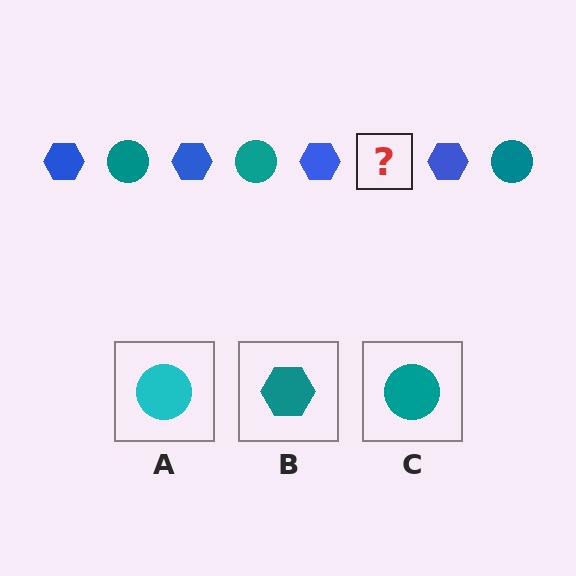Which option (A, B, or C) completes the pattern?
C.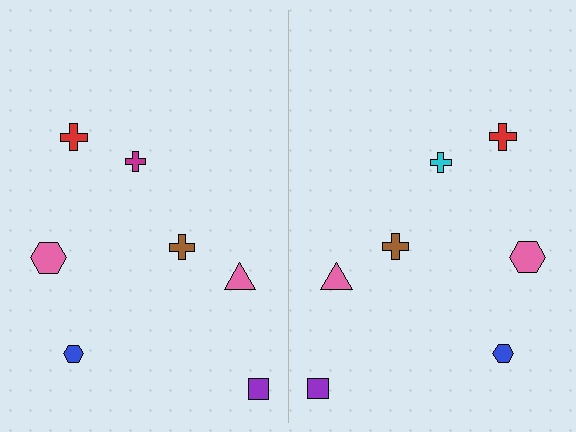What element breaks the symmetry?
The cyan cross on the right side breaks the symmetry — its mirror counterpart is magenta.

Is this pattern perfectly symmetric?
No, the pattern is not perfectly symmetric. The cyan cross on the right side breaks the symmetry — its mirror counterpart is magenta.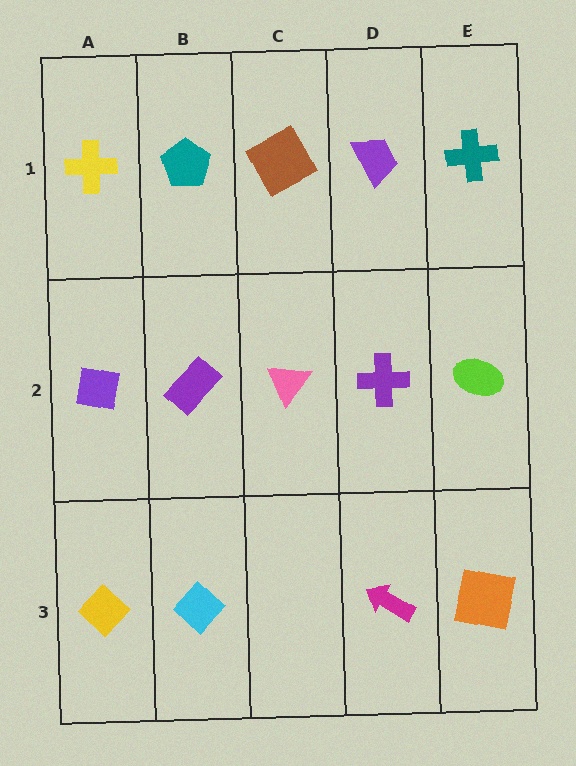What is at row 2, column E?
A lime ellipse.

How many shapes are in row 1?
5 shapes.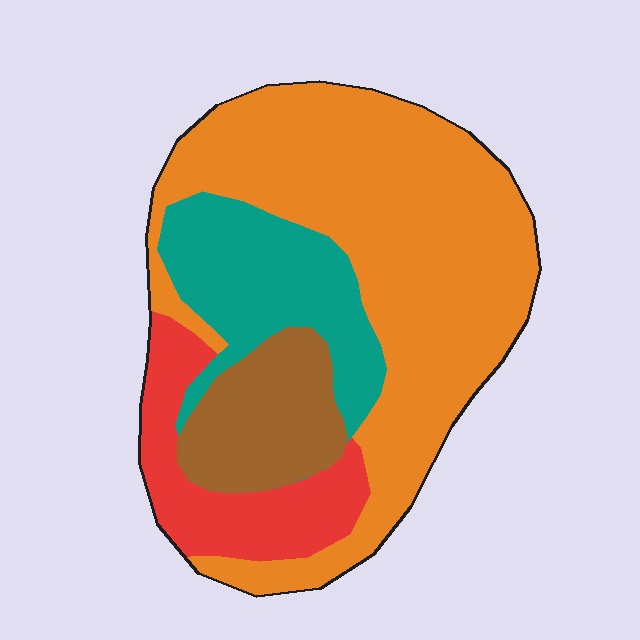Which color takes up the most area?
Orange, at roughly 55%.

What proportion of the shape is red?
Red covers 15% of the shape.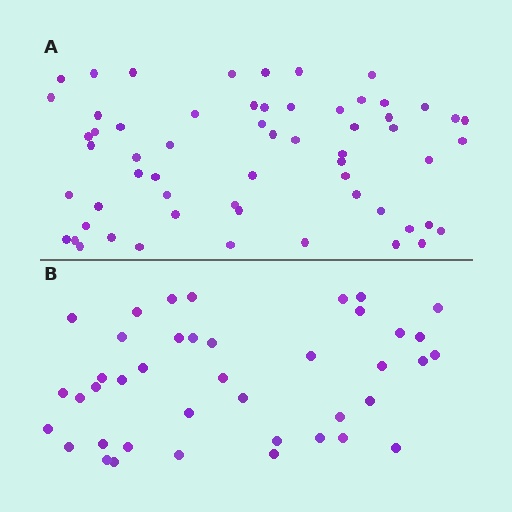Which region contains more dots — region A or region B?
Region A (the top region) has more dots.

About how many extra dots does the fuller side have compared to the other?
Region A has approximately 20 more dots than region B.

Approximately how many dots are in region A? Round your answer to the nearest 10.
About 60 dots.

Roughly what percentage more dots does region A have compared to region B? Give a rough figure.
About 45% more.